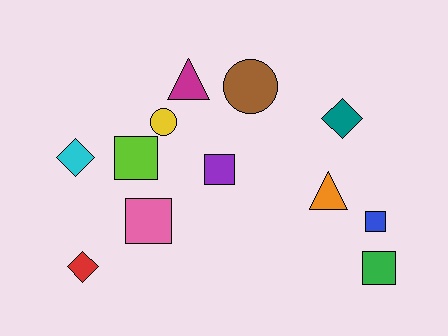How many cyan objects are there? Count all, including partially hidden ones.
There is 1 cyan object.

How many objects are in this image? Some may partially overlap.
There are 12 objects.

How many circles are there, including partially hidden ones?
There are 2 circles.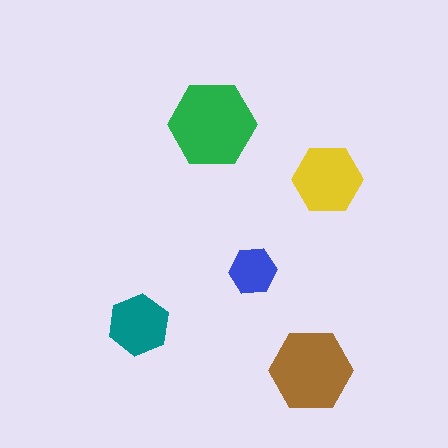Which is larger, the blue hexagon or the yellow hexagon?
The yellow one.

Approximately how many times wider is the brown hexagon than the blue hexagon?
About 1.5 times wider.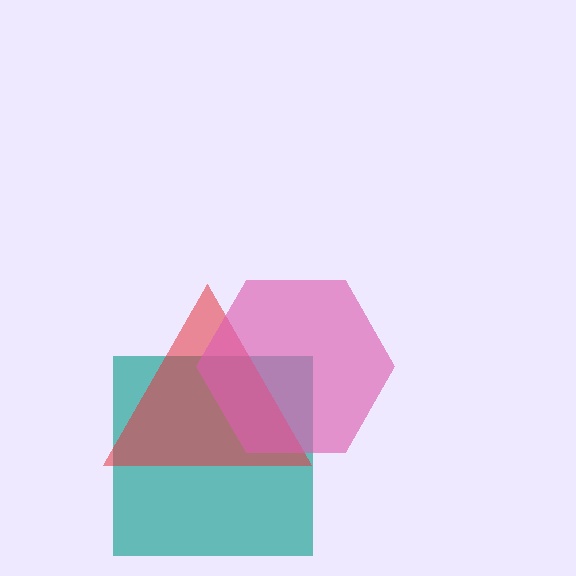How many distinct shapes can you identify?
There are 3 distinct shapes: a teal square, a red triangle, a pink hexagon.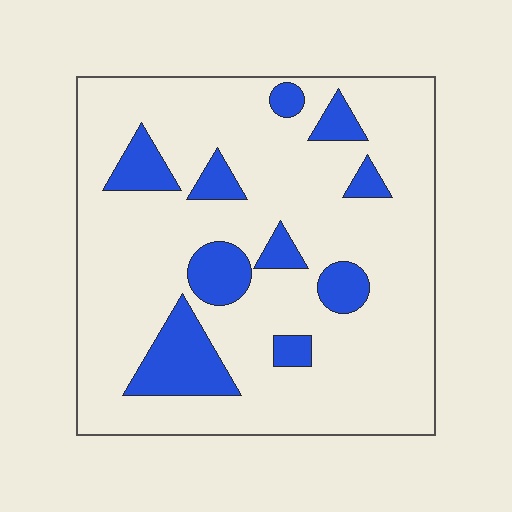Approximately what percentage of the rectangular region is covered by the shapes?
Approximately 15%.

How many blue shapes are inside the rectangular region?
10.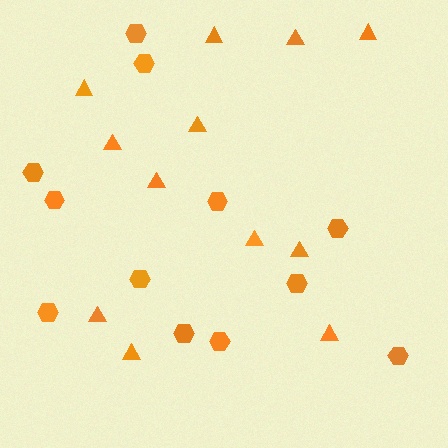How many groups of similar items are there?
There are 2 groups: one group of triangles (12) and one group of hexagons (12).